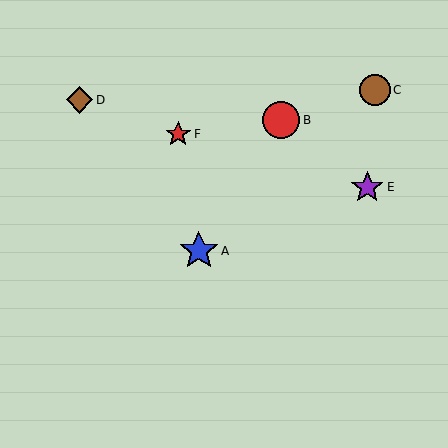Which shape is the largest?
The blue star (labeled A) is the largest.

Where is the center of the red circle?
The center of the red circle is at (281, 120).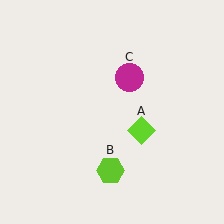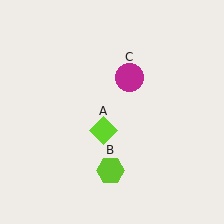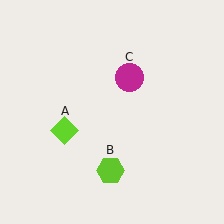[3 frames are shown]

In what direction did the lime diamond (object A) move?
The lime diamond (object A) moved left.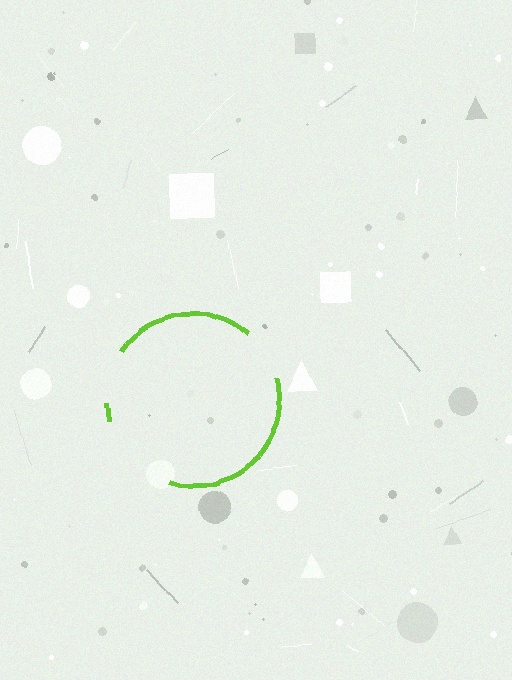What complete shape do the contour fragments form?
The contour fragments form a circle.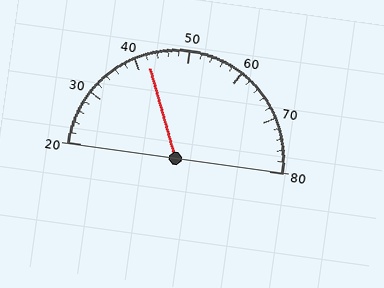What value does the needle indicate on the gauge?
The needle indicates approximately 42.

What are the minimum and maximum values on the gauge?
The gauge ranges from 20 to 80.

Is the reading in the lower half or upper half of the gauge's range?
The reading is in the lower half of the range (20 to 80).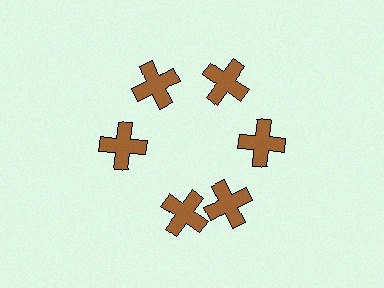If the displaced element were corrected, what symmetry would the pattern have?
It would have 6-fold rotational symmetry — the pattern would map onto itself every 60 degrees.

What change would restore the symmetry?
The symmetry would be restored by rotating it back into even spacing with its neighbors so that all 6 crosses sit at equal angles and equal distance from the center.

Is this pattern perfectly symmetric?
No. The 6 brown crosses are arranged in a ring, but one element near the 7 o'clock position is rotated out of alignment along the ring, breaking the 6-fold rotational symmetry.